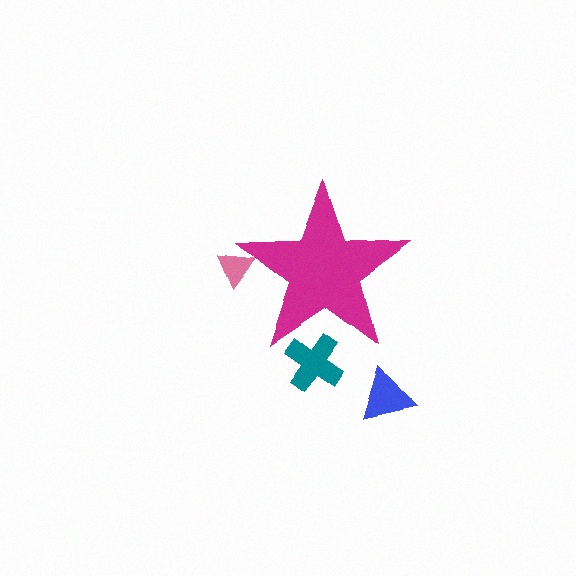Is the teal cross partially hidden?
Yes, the teal cross is partially hidden behind the magenta star.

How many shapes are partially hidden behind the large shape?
2 shapes are partially hidden.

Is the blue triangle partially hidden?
No, the blue triangle is fully visible.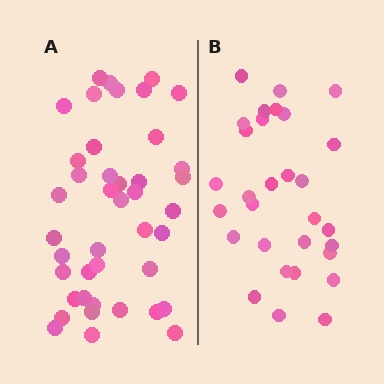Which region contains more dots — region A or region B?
Region A (the left region) has more dots.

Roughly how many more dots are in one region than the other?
Region A has roughly 12 or so more dots than region B.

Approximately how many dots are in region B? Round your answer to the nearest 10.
About 30 dots.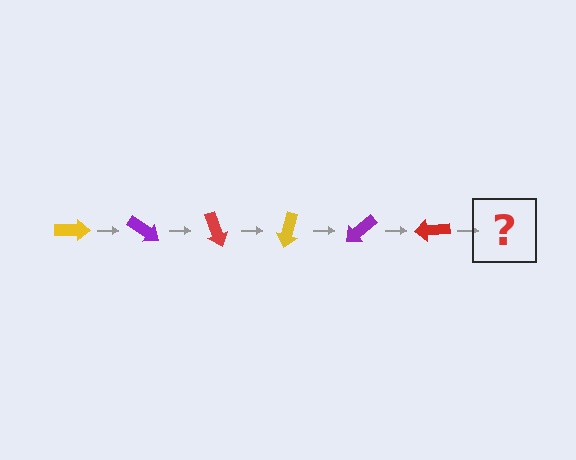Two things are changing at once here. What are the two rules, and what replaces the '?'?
The two rules are that it rotates 35 degrees each step and the color cycles through yellow, purple, and red. The '?' should be a yellow arrow, rotated 210 degrees from the start.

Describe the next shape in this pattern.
It should be a yellow arrow, rotated 210 degrees from the start.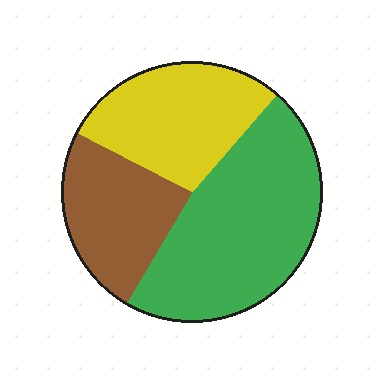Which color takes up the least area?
Brown, at roughly 25%.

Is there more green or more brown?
Green.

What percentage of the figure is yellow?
Yellow takes up between a quarter and a half of the figure.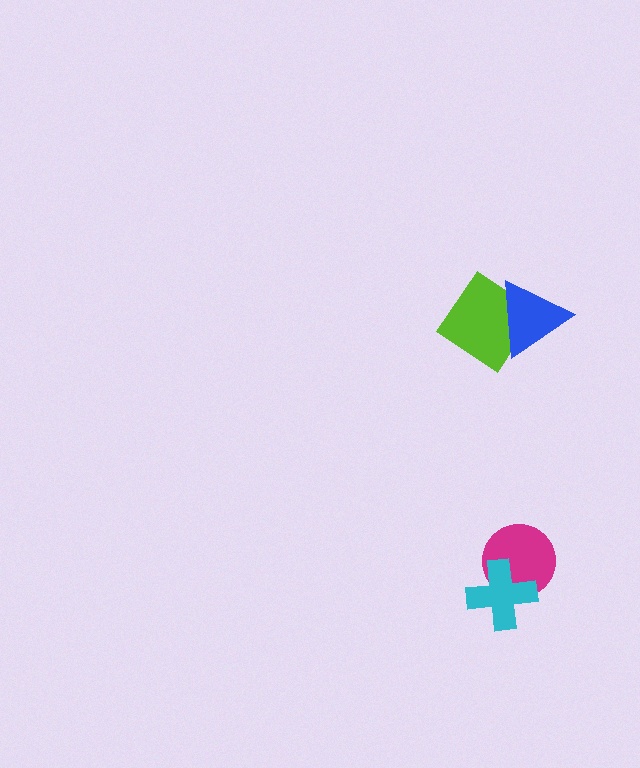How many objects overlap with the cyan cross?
1 object overlaps with the cyan cross.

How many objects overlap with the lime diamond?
1 object overlaps with the lime diamond.